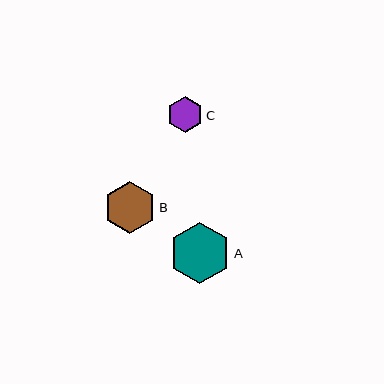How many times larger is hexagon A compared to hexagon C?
Hexagon A is approximately 1.7 times the size of hexagon C.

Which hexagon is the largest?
Hexagon A is the largest with a size of approximately 62 pixels.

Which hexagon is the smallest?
Hexagon C is the smallest with a size of approximately 36 pixels.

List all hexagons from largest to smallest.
From largest to smallest: A, B, C.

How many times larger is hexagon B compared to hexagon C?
Hexagon B is approximately 1.4 times the size of hexagon C.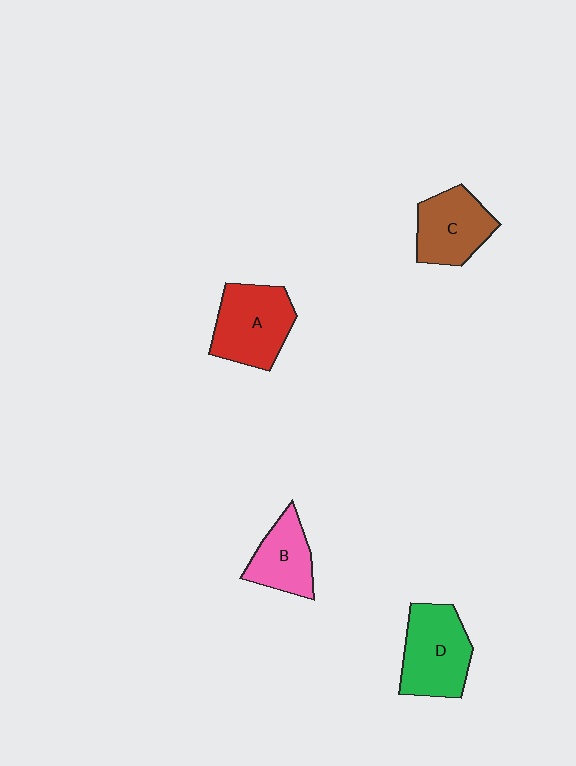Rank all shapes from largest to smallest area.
From largest to smallest: A (red), D (green), C (brown), B (pink).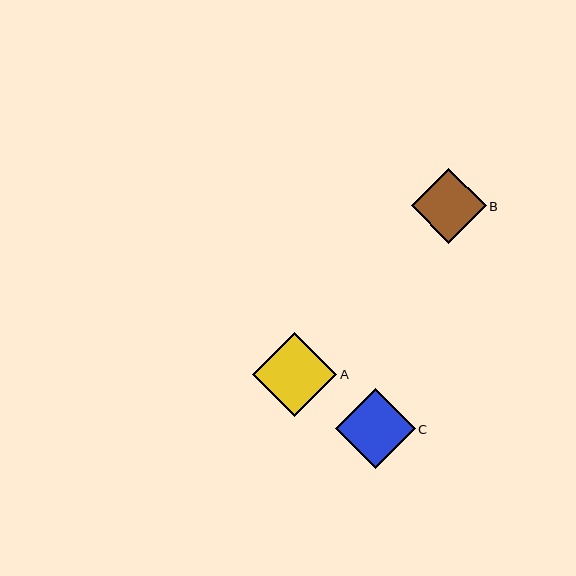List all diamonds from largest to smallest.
From largest to smallest: A, C, B.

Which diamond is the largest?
Diamond A is the largest with a size of approximately 84 pixels.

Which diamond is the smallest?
Diamond B is the smallest with a size of approximately 75 pixels.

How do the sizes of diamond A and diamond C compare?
Diamond A and diamond C are approximately the same size.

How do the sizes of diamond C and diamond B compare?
Diamond C and diamond B are approximately the same size.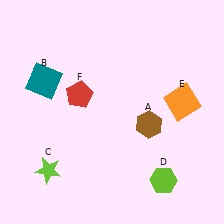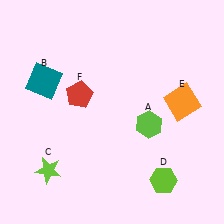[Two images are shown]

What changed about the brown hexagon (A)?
In Image 1, A is brown. In Image 2, it changed to lime.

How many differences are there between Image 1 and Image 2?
There is 1 difference between the two images.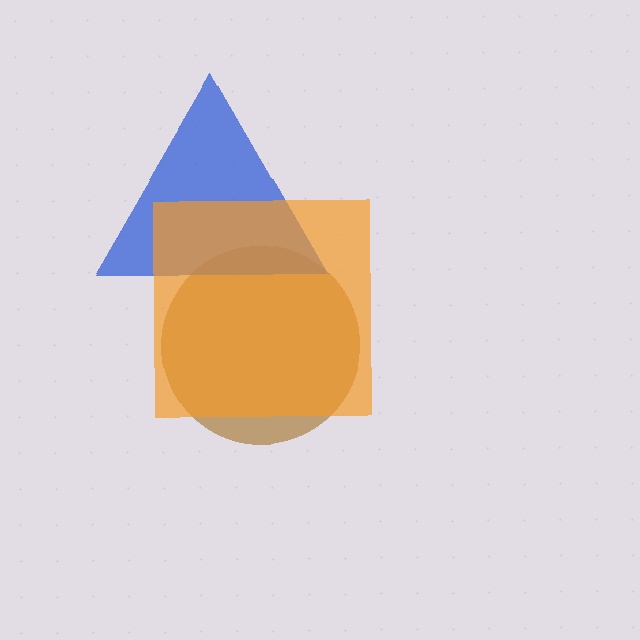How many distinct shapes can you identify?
There are 3 distinct shapes: a brown circle, a blue triangle, an orange square.